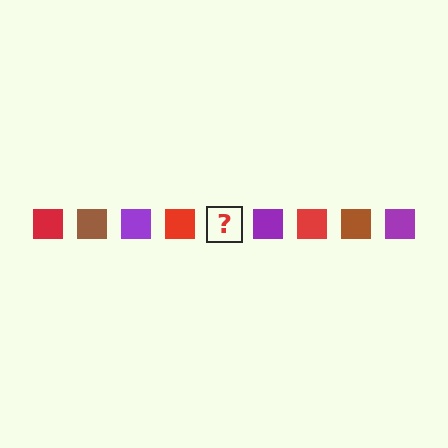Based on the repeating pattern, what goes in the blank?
The blank should be a brown square.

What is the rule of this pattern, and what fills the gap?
The rule is that the pattern cycles through red, brown, purple squares. The gap should be filled with a brown square.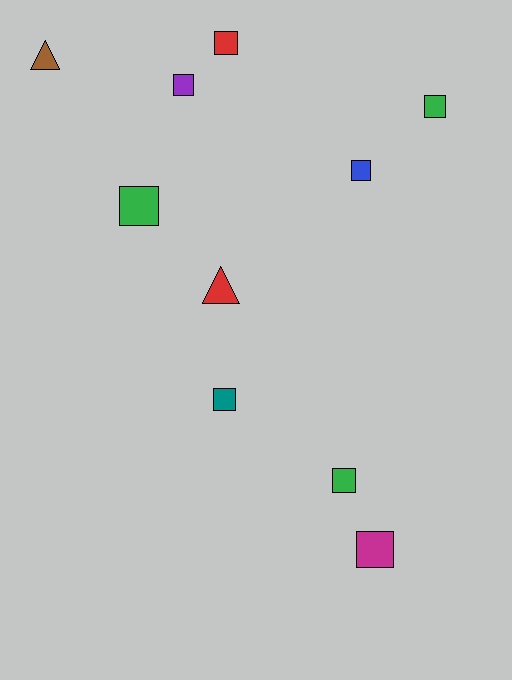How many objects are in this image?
There are 10 objects.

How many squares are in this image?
There are 8 squares.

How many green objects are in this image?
There are 3 green objects.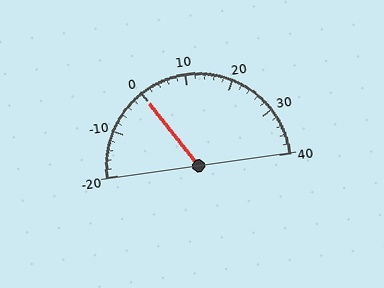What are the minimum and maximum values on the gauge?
The gauge ranges from -20 to 40.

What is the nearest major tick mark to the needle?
The nearest major tick mark is 0.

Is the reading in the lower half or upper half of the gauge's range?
The reading is in the lower half of the range (-20 to 40).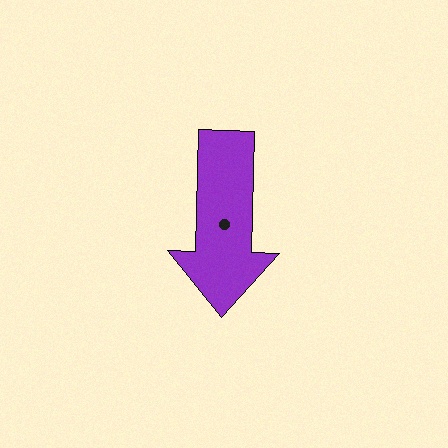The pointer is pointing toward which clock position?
Roughly 6 o'clock.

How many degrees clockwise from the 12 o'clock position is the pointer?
Approximately 181 degrees.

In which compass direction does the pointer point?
South.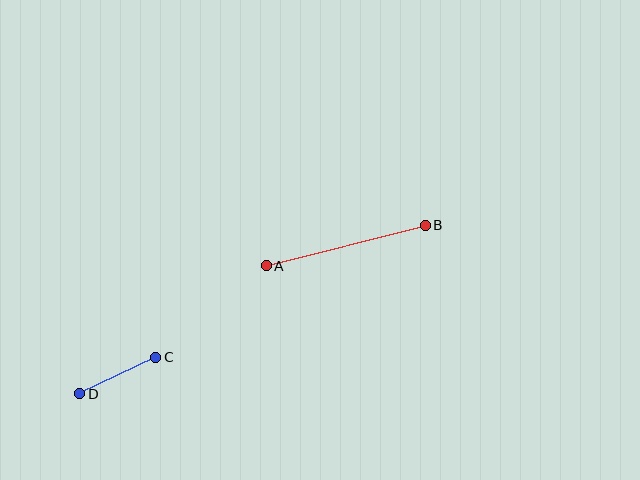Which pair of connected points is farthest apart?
Points A and B are farthest apart.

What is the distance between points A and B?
The distance is approximately 164 pixels.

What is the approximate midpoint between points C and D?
The midpoint is at approximately (118, 375) pixels.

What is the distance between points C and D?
The distance is approximately 84 pixels.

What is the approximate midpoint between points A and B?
The midpoint is at approximately (346, 246) pixels.